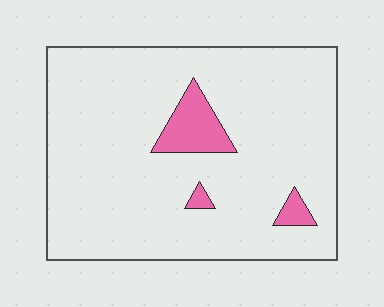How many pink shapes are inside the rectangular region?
3.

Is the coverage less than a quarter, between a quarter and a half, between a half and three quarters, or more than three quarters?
Less than a quarter.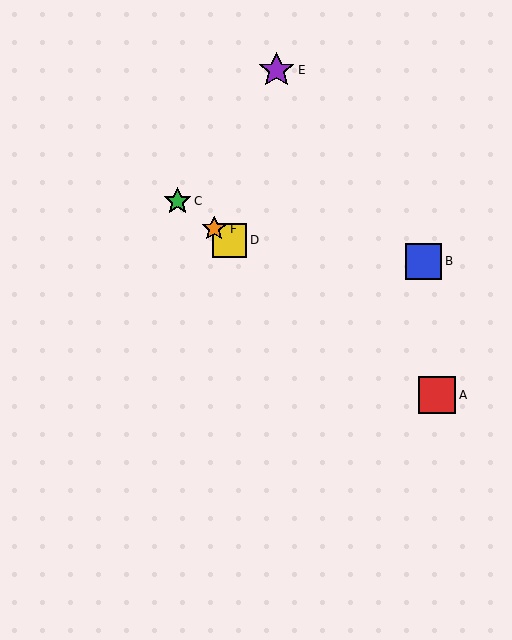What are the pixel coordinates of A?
Object A is at (437, 395).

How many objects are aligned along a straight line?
4 objects (A, C, D, F) are aligned along a straight line.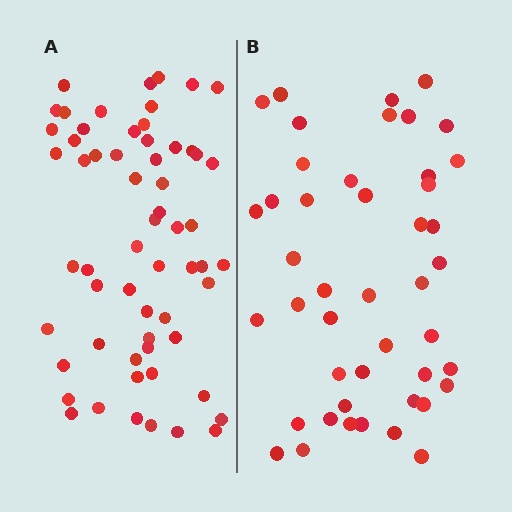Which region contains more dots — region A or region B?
Region A (the left region) has more dots.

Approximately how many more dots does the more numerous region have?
Region A has approximately 15 more dots than region B.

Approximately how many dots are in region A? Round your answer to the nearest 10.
About 60 dots.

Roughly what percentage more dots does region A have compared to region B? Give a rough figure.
About 35% more.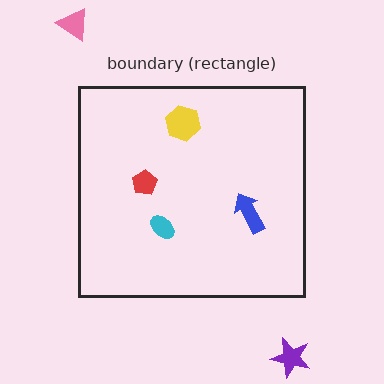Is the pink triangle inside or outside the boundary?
Outside.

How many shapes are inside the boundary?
4 inside, 2 outside.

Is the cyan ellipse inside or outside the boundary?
Inside.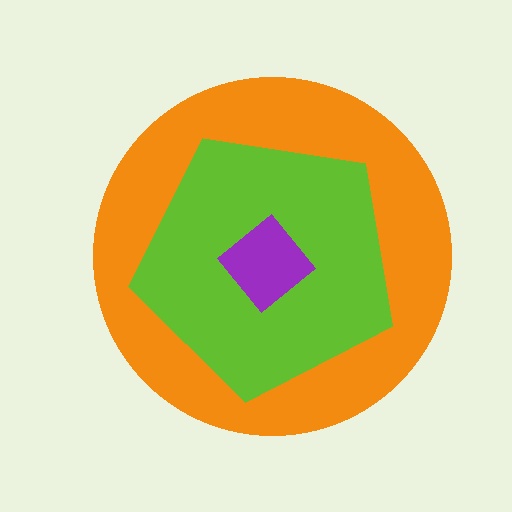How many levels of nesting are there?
3.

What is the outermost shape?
The orange circle.